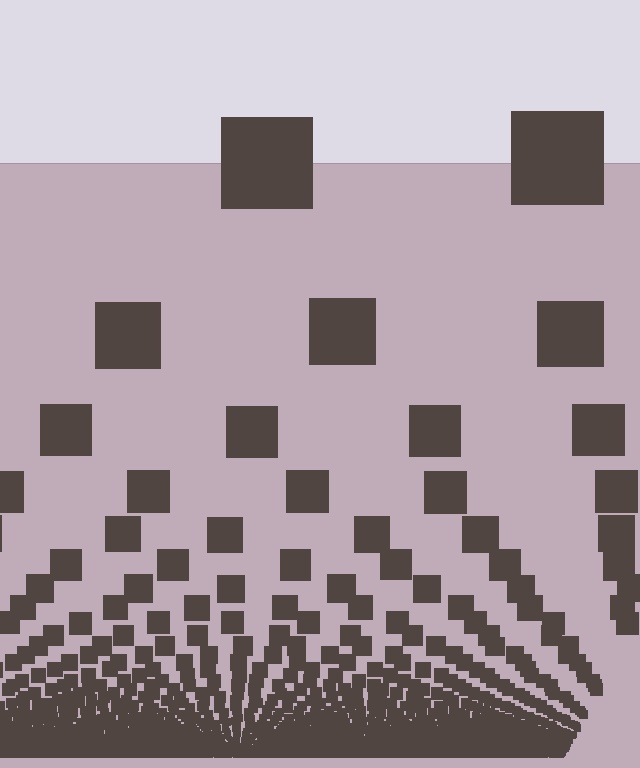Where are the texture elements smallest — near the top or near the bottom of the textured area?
Near the bottom.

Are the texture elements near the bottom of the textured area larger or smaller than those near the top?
Smaller. The gradient is inverted — elements near the bottom are smaller and denser.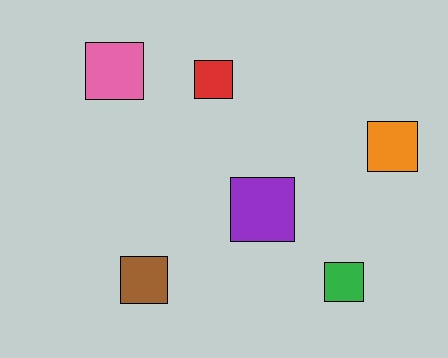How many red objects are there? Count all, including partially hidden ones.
There is 1 red object.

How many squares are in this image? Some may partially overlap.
There are 6 squares.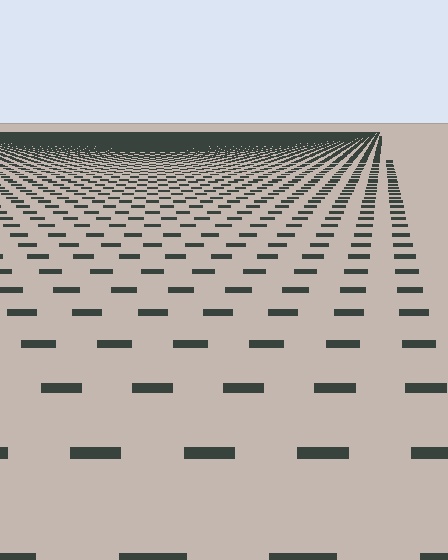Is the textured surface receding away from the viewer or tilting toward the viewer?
The surface is receding away from the viewer. Texture elements get smaller and denser toward the top.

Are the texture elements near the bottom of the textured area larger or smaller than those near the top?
Larger. Near the bottom, elements are closer to the viewer and appear at a bigger on-screen size.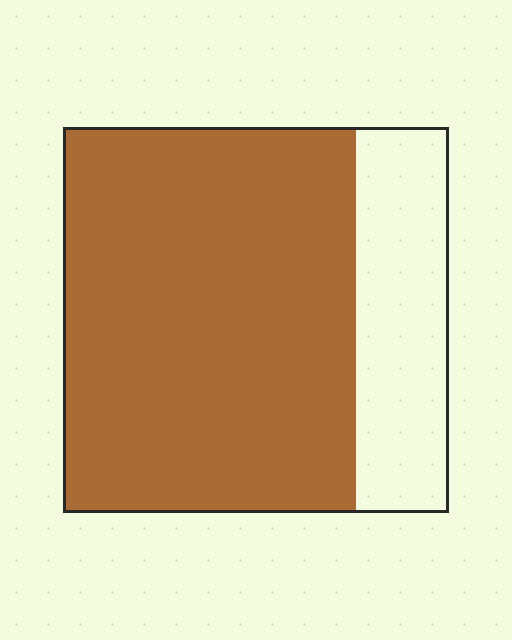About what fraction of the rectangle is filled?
About three quarters (3/4).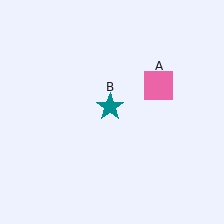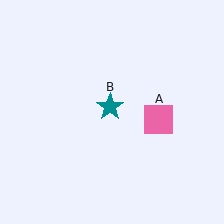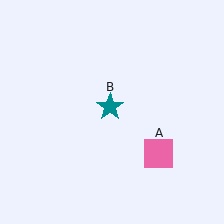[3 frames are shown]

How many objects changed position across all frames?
1 object changed position: pink square (object A).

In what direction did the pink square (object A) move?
The pink square (object A) moved down.